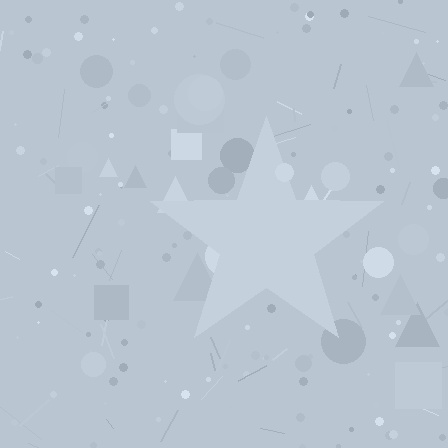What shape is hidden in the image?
A star is hidden in the image.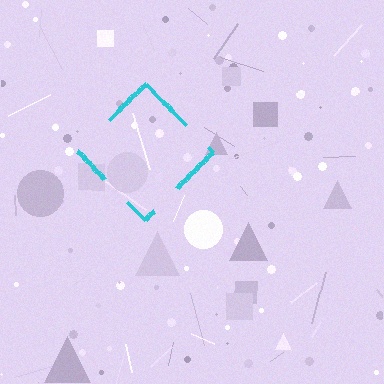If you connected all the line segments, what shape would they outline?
They would outline a diamond.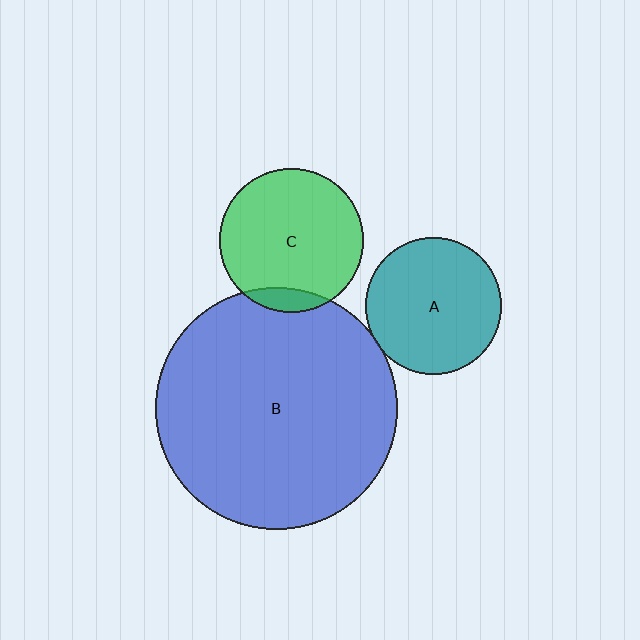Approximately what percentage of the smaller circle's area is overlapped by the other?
Approximately 5%.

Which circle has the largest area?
Circle B (blue).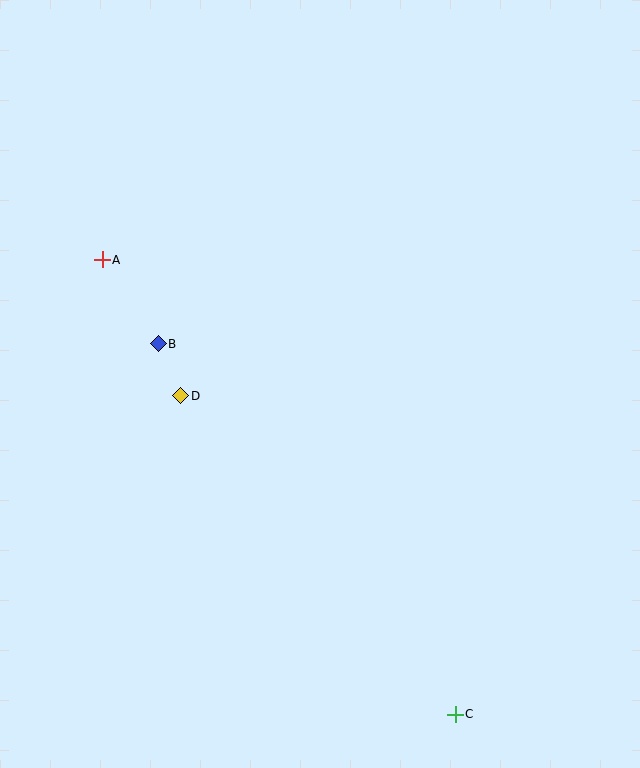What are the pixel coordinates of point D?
Point D is at (181, 396).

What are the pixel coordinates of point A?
Point A is at (102, 260).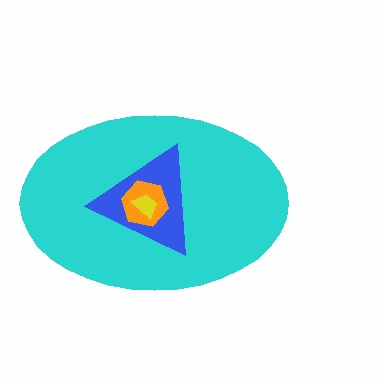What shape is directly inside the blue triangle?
The orange hexagon.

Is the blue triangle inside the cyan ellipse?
Yes.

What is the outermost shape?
The cyan ellipse.